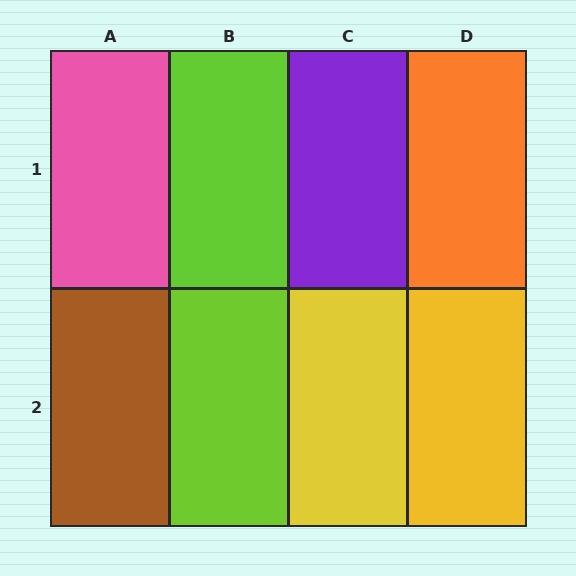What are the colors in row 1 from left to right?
Pink, lime, purple, orange.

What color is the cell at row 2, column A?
Brown.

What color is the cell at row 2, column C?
Yellow.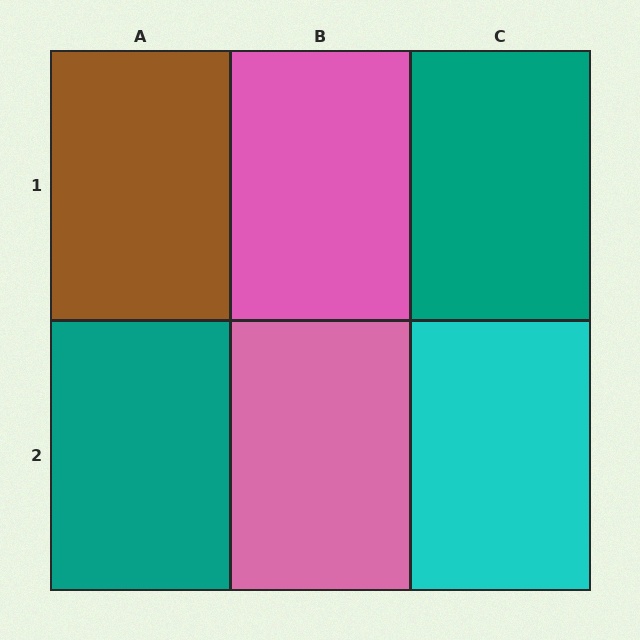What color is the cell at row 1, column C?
Teal.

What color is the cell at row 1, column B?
Pink.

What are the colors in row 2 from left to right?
Teal, pink, cyan.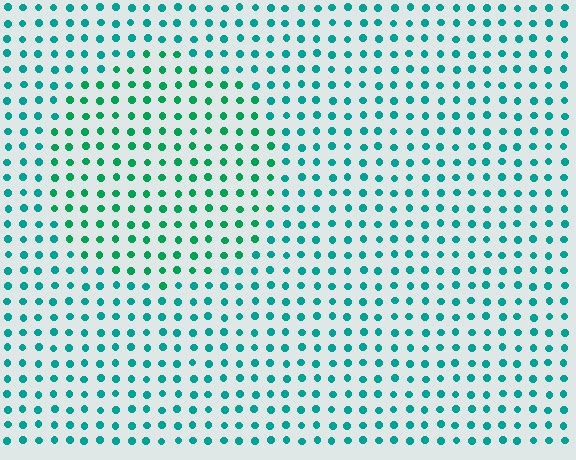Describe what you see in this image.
The image is filled with small teal elements in a uniform arrangement. A circle-shaped region is visible where the elements are tinted to a slightly different hue, forming a subtle color boundary.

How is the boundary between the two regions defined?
The boundary is defined purely by a slight shift in hue (about 24 degrees). Spacing, size, and orientation are identical on both sides.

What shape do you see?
I see a circle.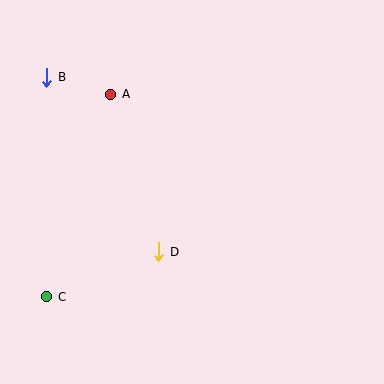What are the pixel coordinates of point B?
Point B is at (47, 78).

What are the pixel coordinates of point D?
Point D is at (159, 252).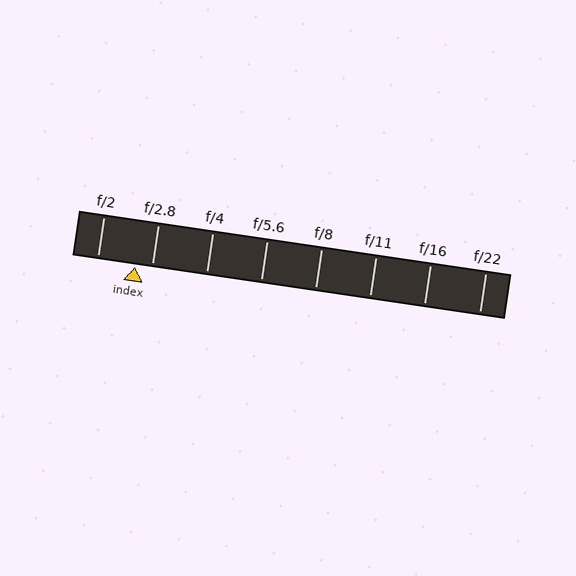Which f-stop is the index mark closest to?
The index mark is closest to f/2.8.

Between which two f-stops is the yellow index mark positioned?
The index mark is between f/2 and f/2.8.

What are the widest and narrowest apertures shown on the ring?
The widest aperture shown is f/2 and the narrowest is f/22.